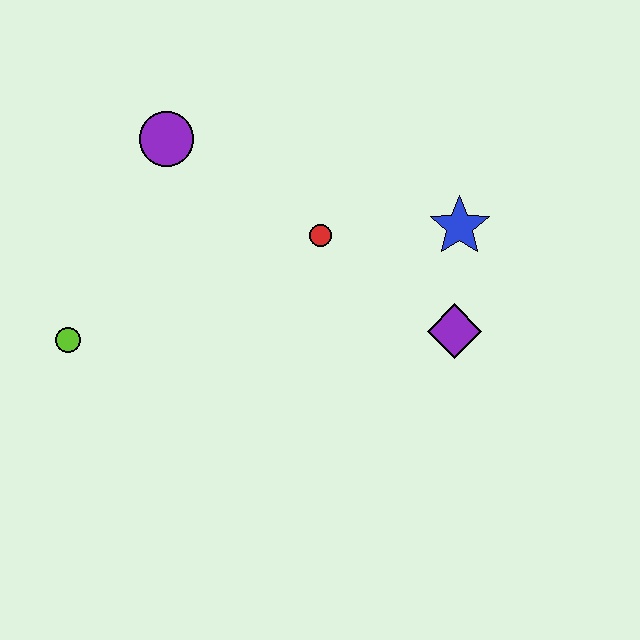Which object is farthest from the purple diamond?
The lime circle is farthest from the purple diamond.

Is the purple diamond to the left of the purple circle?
No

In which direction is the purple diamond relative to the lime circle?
The purple diamond is to the right of the lime circle.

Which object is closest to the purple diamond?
The blue star is closest to the purple diamond.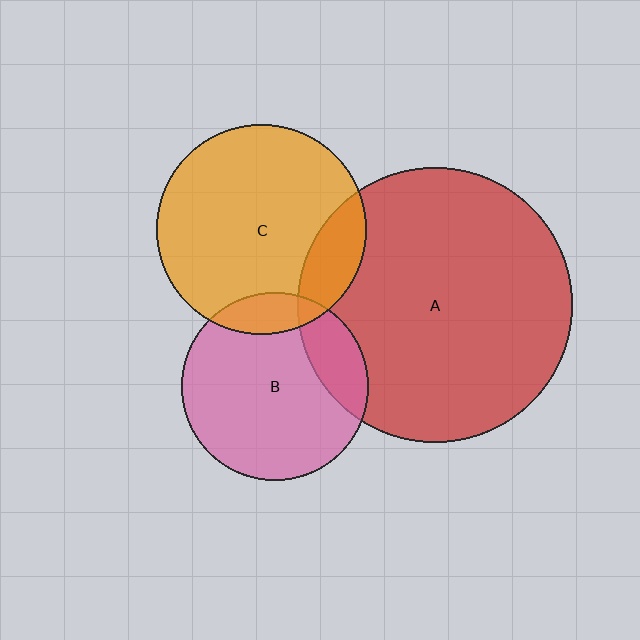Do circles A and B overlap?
Yes.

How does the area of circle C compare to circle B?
Approximately 1.3 times.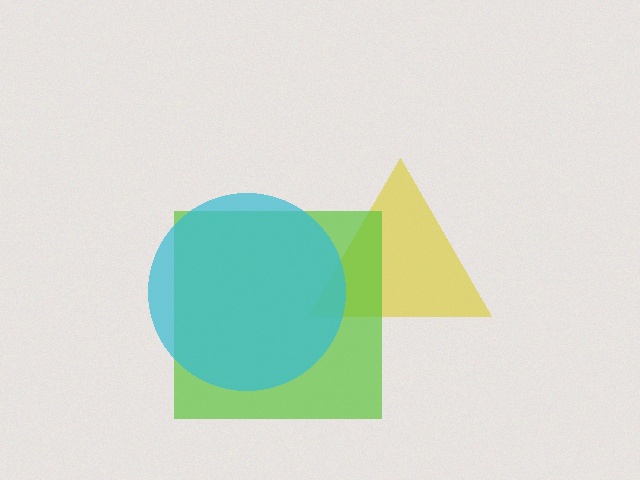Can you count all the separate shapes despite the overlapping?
Yes, there are 3 separate shapes.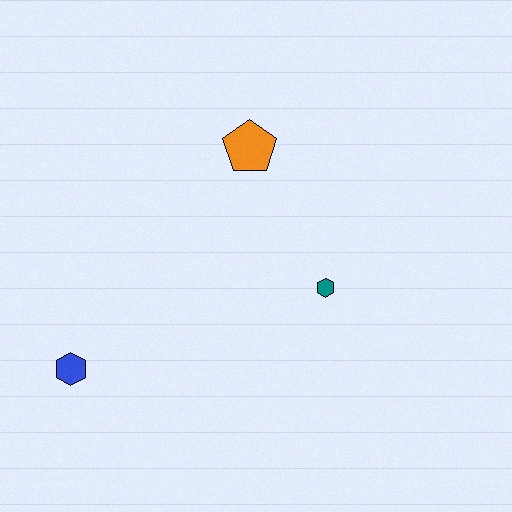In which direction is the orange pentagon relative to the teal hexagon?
The orange pentagon is above the teal hexagon.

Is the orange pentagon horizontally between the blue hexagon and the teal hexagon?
Yes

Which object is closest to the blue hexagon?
The teal hexagon is closest to the blue hexagon.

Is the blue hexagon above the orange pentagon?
No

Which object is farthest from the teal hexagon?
The blue hexagon is farthest from the teal hexagon.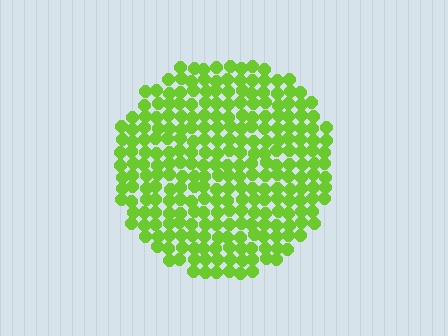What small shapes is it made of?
It is made of small circles.